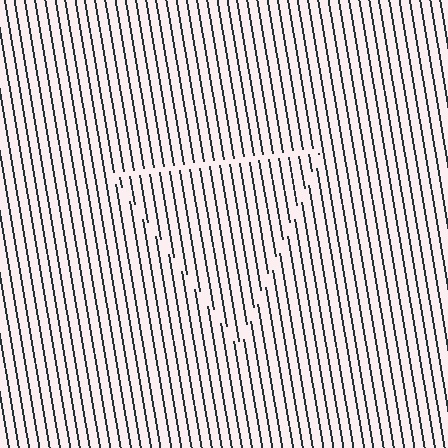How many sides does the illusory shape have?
3 sides — the line-ends trace a triangle.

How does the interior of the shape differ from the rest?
The interior of the shape contains the same grating, shifted by half a period — the contour is defined by the phase discontinuity where line-ends from the inner and outer gratings abut.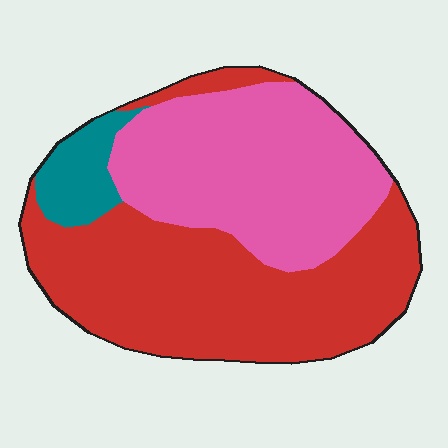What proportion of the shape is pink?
Pink takes up between a third and a half of the shape.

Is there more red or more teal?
Red.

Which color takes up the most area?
Red, at roughly 50%.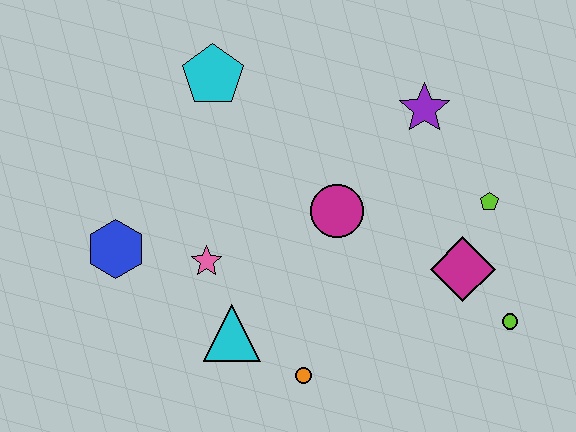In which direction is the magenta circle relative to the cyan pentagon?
The magenta circle is below the cyan pentagon.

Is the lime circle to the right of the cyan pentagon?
Yes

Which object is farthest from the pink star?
The lime circle is farthest from the pink star.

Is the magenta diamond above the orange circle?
Yes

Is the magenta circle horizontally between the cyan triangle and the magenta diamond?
Yes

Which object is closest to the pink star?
The cyan triangle is closest to the pink star.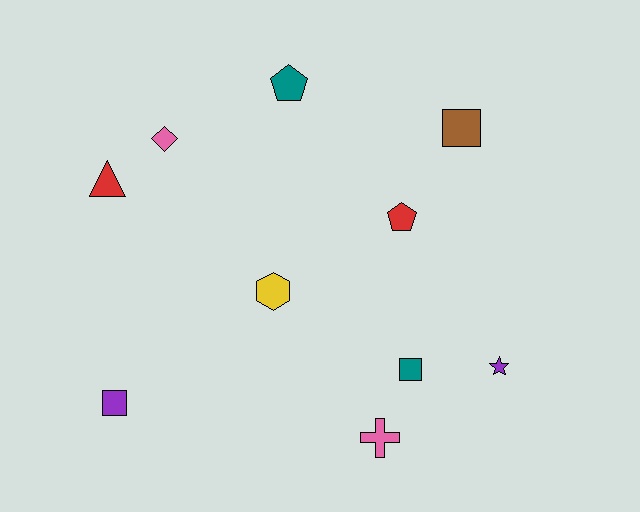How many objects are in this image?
There are 10 objects.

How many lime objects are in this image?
There are no lime objects.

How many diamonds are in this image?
There is 1 diamond.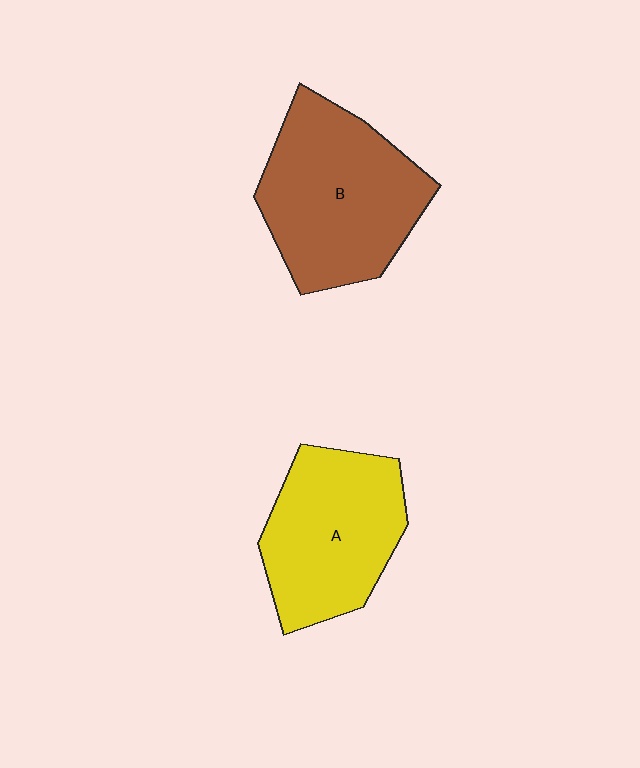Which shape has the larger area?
Shape B (brown).